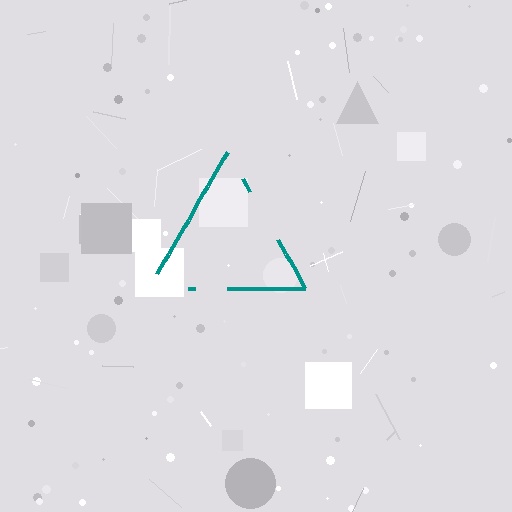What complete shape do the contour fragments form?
The contour fragments form a triangle.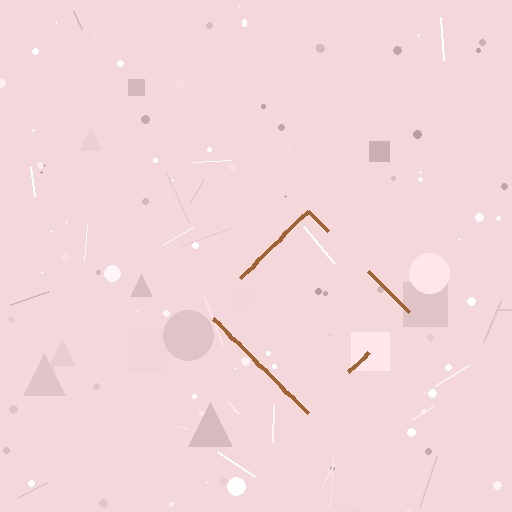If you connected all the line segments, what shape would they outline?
They would outline a diamond.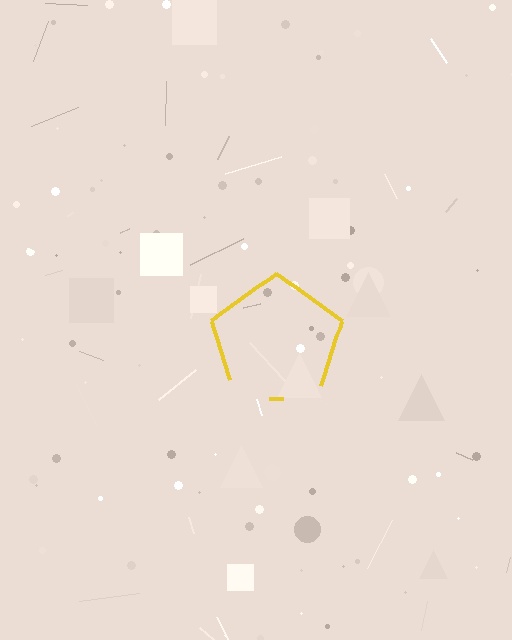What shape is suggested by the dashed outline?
The dashed outline suggests a pentagon.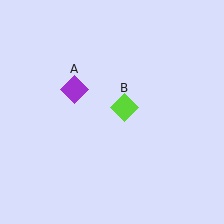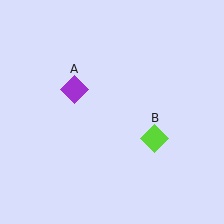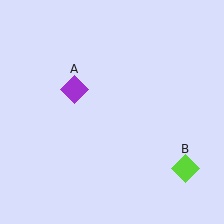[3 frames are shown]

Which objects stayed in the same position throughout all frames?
Purple diamond (object A) remained stationary.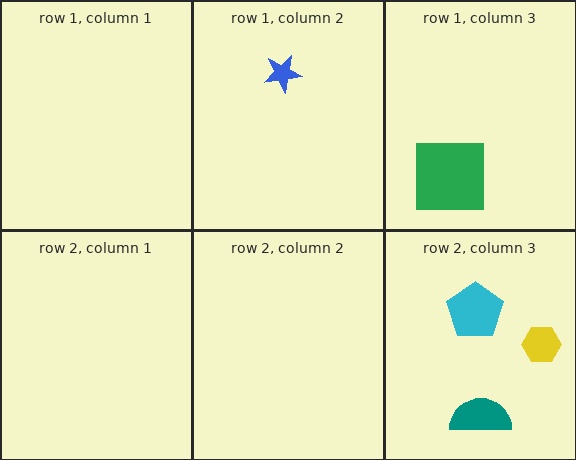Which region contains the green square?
The row 1, column 3 region.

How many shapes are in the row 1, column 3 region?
1.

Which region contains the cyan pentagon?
The row 2, column 3 region.